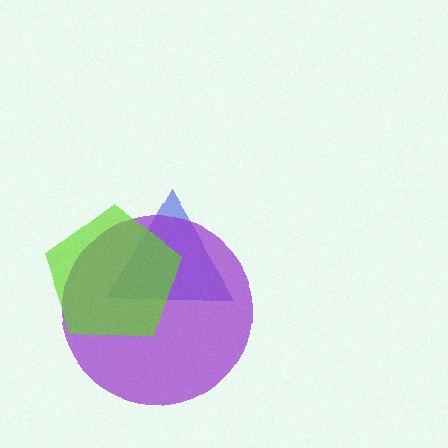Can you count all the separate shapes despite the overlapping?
Yes, there are 3 separate shapes.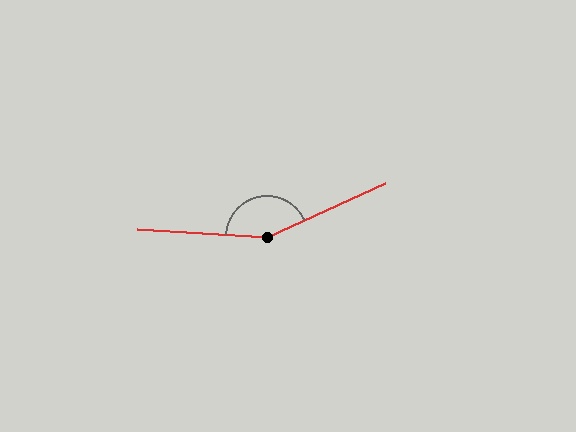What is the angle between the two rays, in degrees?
Approximately 152 degrees.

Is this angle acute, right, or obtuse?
It is obtuse.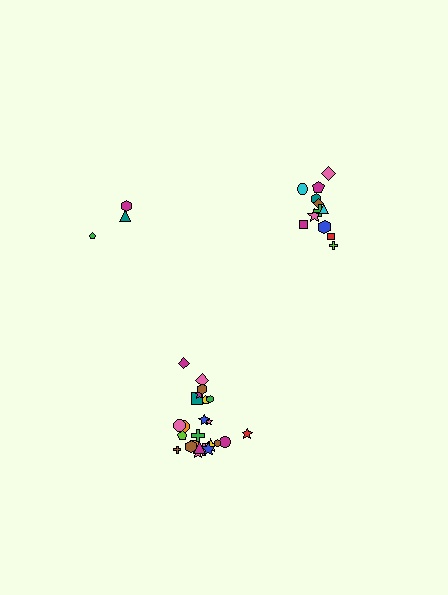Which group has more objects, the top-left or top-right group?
The top-right group.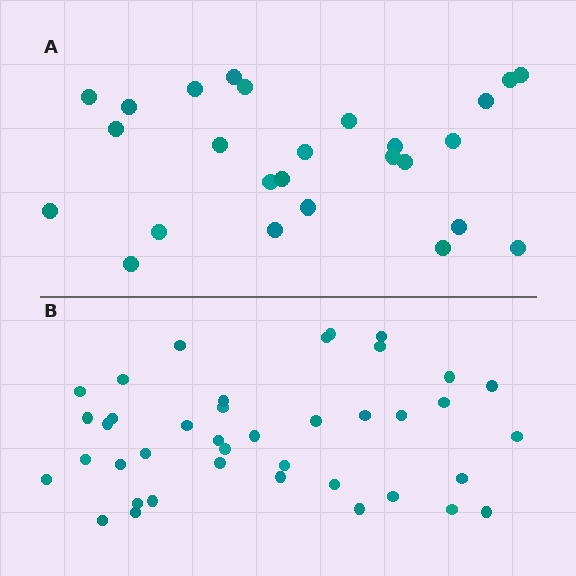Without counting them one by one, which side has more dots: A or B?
Region B (the bottom region) has more dots.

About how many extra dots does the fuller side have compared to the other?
Region B has approximately 15 more dots than region A.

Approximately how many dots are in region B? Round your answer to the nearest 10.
About 40 dots.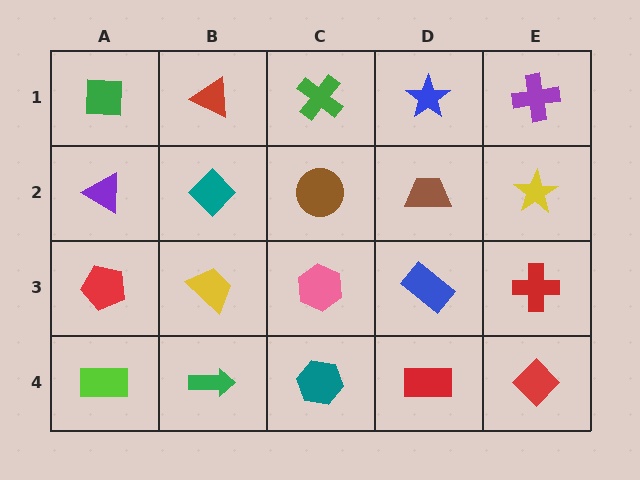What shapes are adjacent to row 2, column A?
A green square (row 1, column A), a red pentagon (row 3, column A), a teal diamond (row 2, column B).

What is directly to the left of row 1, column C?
A red triangle.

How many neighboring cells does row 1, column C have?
3.